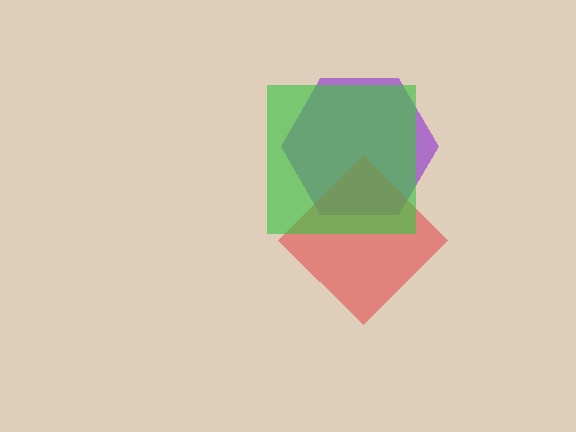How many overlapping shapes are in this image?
There are 3 overlapping shapes in the image.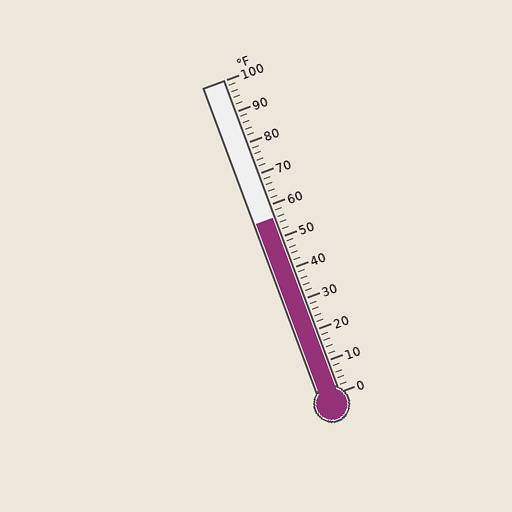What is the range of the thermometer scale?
The thermometer scale ranges from 0°F to 100°F.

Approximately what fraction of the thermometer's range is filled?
The thermometer is filled to approximately 55% of its range.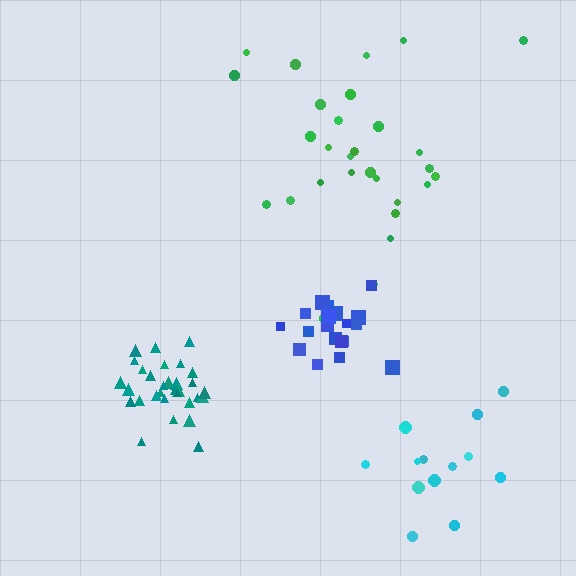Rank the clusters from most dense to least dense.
teal, blue, green, cyan.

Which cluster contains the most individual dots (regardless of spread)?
Teal (31).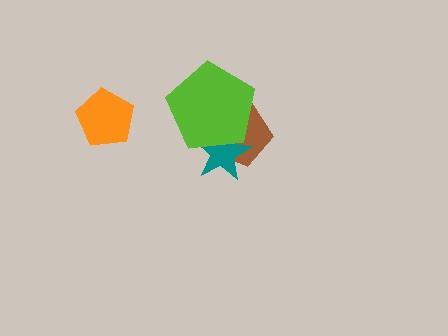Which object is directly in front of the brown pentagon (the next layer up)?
The teal star is directly in front of the brown pentagon.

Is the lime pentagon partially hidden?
No, no other shape covers it.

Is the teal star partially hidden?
Yes, it is partially covered by another shape.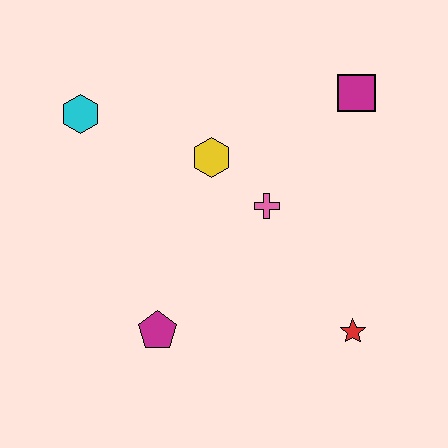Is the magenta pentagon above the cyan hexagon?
No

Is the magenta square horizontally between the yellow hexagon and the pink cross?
No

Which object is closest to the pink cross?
The yellow hexagon is closest to the pink cross.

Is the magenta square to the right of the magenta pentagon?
Yes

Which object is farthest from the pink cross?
The cyan hexagon is farthest from the pink cross.